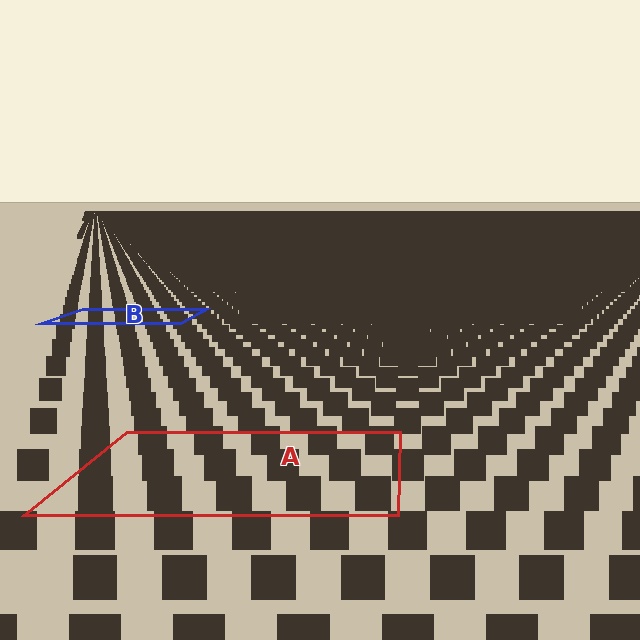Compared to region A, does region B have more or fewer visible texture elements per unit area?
Region B has more texture elements per unit area — they are packed more densely because it is farther away.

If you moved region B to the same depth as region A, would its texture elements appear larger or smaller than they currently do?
They would appear larger. At a closer depth, the same texture elements are projected at a bigger on-screen size.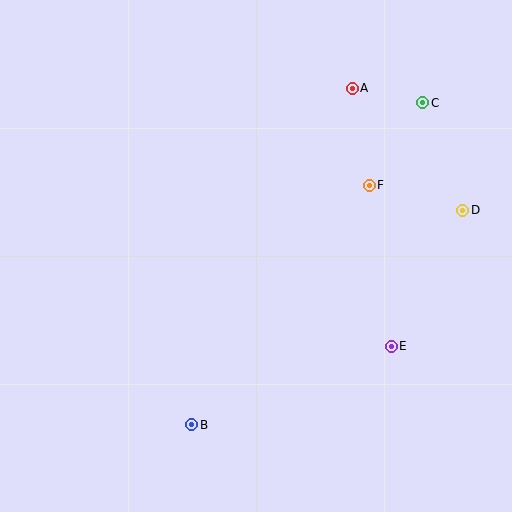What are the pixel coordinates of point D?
Point D is at (463, 210).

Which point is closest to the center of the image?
Point F at (369, 185) is closest to the center.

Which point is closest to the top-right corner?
Point C is closest to the top-right corner.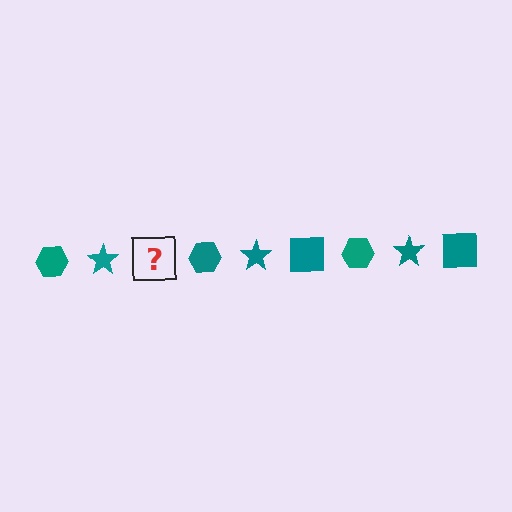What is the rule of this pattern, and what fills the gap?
The rule is that the pattern cycles through hexagon, star, square shapes in teal. The gap should be filled with a teal square.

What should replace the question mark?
The question mark should be replaced with a teal square.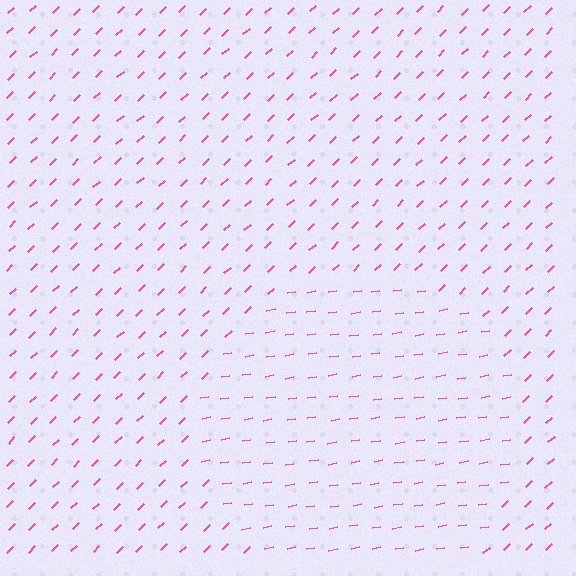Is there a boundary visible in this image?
Yes, there is a texture boundary formed by a change in line orientation.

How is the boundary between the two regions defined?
The boundary is defined purely by a change in line orientation (approximately 34 degrees difference). All lines are the same color and thickness.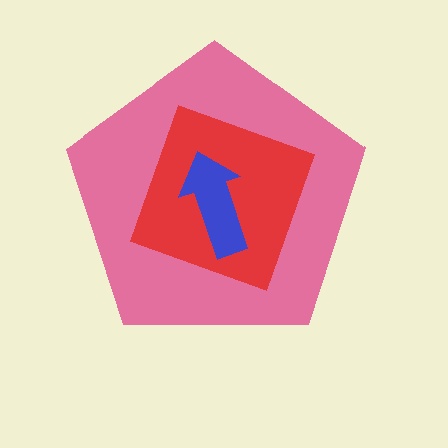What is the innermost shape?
The blue arrow.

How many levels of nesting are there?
3.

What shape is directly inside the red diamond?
The blue arrow.